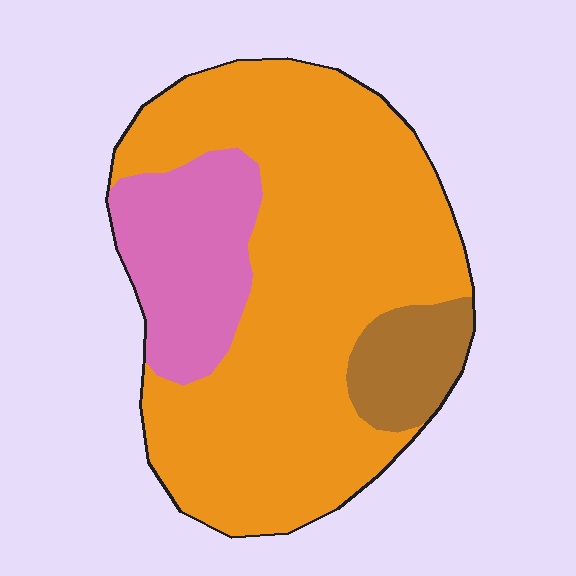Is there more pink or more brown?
Pink.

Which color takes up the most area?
Orange, at roughly 70%.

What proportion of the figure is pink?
Pink takes up between a sixth and a third of the figure.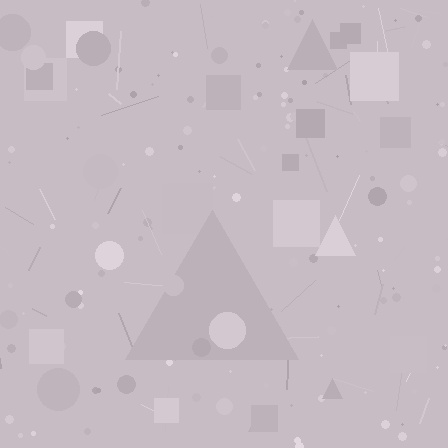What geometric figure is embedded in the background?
A triangle is embedded in the background.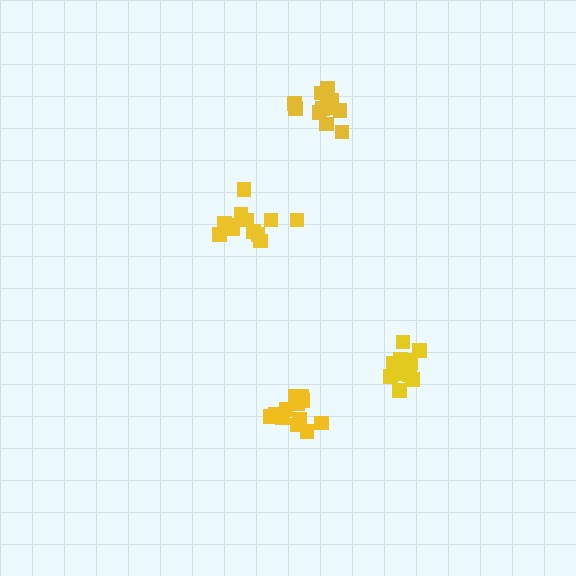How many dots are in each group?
Group 1: 13 dots, Group 2: 14 dots, Group 3: 13 dots, Group 4: 12 dots (52 total).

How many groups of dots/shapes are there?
There are 4 groups.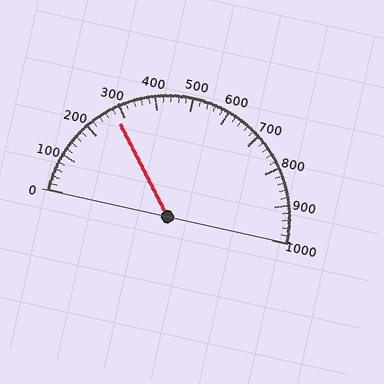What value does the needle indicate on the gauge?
The needle indicates approximately 280.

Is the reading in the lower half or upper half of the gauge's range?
The reading is in the lower half of the range (0 to 1000).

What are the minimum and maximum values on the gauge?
The gauge ranges from 0 to 1000.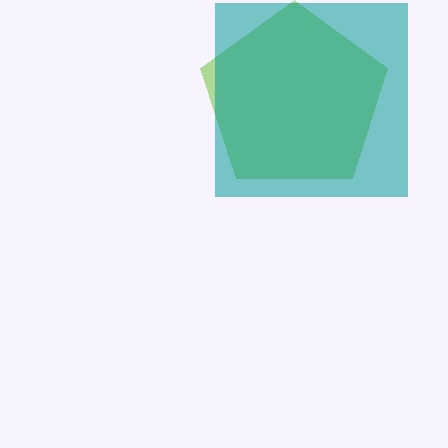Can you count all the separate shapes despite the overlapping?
Yes, there are 2 separate shapes.